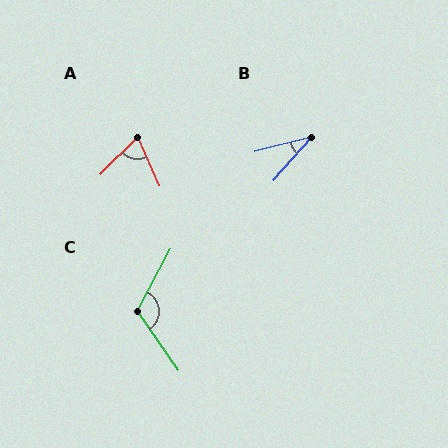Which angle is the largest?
C, at approximately 117 degrees.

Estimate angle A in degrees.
Approximately 69 degrees.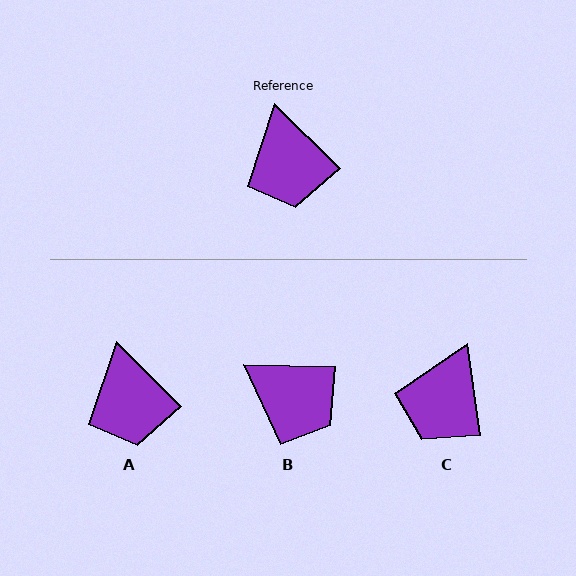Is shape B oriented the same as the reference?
No, it is off by about 44 degrees.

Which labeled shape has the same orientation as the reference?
A.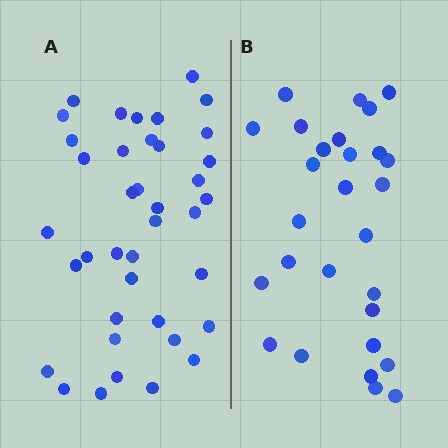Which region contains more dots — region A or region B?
Region A (the left region) has more dots.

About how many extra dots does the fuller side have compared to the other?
Region A has roughly 12 or so more dots than region B.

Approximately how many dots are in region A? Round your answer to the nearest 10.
About 40 dots. (The exact count is 39, which rounds to 40.)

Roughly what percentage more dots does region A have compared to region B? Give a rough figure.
About 40% more.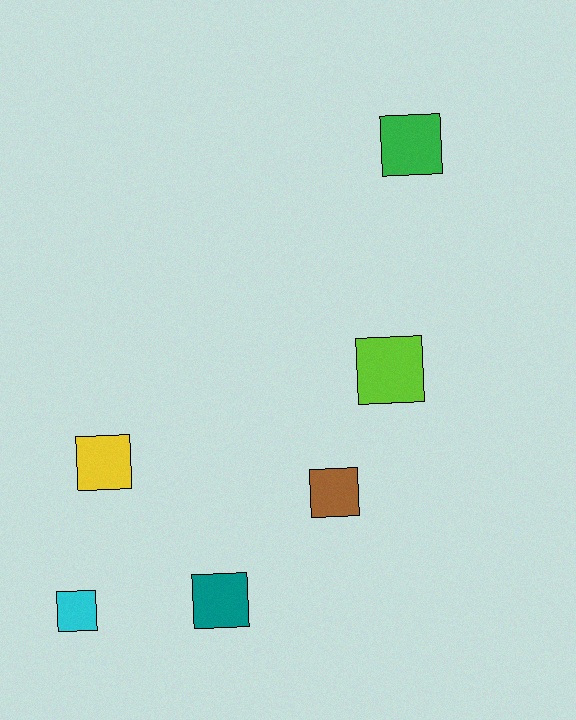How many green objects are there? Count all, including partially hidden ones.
There is 1 green object.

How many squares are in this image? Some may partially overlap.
There are 6 squares.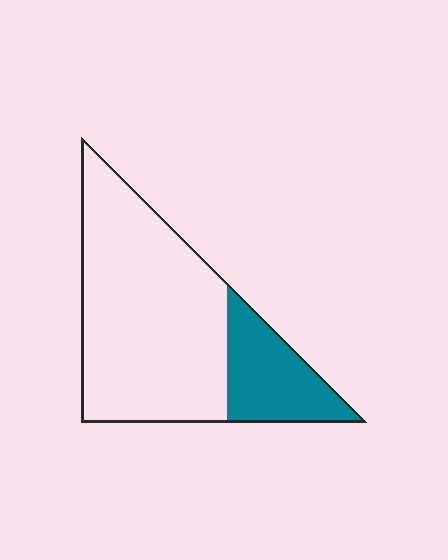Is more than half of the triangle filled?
No.